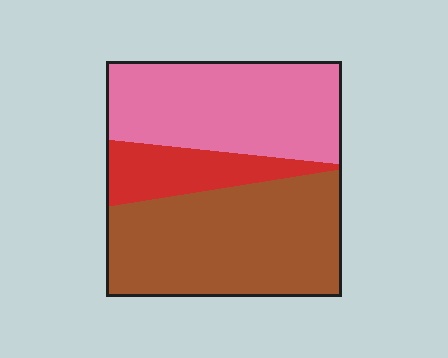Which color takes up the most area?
Brown, at roughly 45%.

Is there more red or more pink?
Pink.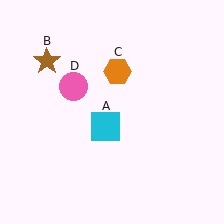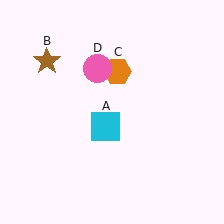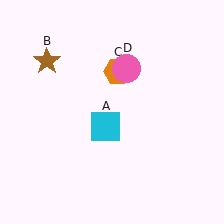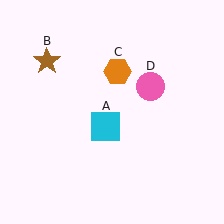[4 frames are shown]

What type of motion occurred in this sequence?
The pink circle (object D) rotated clockwise around the center of the scene.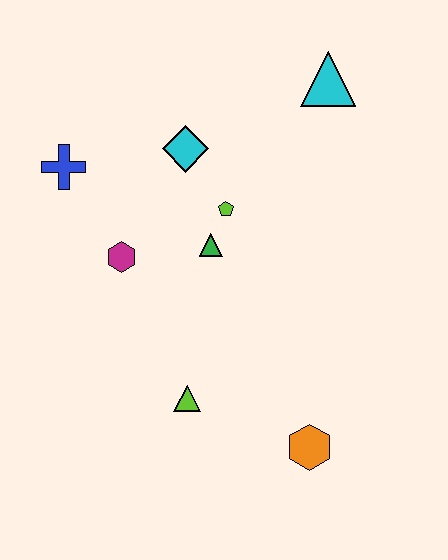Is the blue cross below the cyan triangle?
Yes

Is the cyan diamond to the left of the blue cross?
No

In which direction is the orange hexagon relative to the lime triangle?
The orange hexagon is to the right of the lime triangle.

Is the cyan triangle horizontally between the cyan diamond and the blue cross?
No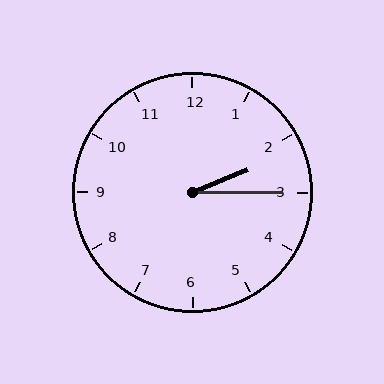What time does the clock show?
2:15.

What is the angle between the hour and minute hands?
Approximately 22 degrees.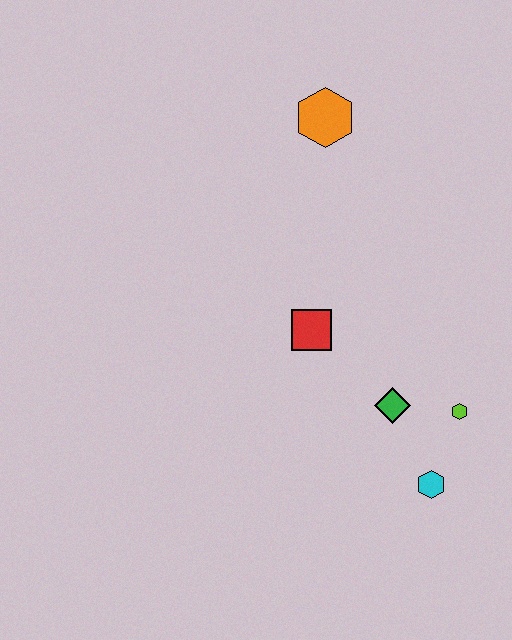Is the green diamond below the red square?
Yes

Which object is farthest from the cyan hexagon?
The orange hexagon is farthest from the cyan hexagon.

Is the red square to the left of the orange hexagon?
Yes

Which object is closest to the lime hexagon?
The green diamond is closest to the lime hexagon.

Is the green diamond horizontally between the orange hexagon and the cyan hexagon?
Yes